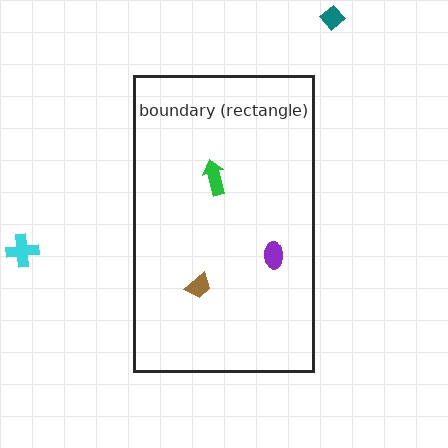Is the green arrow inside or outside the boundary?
Inside.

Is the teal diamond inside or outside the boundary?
Outside.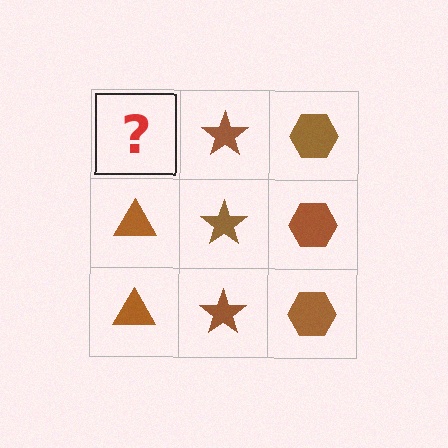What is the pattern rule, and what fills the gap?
The rule is that each column has a consistent shape. The gap should be filled with a brown triangle.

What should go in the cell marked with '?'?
The missing cell should contain a brown triangle.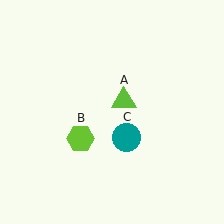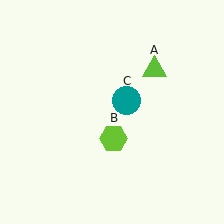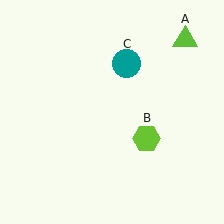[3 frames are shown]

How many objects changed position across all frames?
3 objects changed position: lime triangle (object A), lime hexagon (object B), teal circle (object C).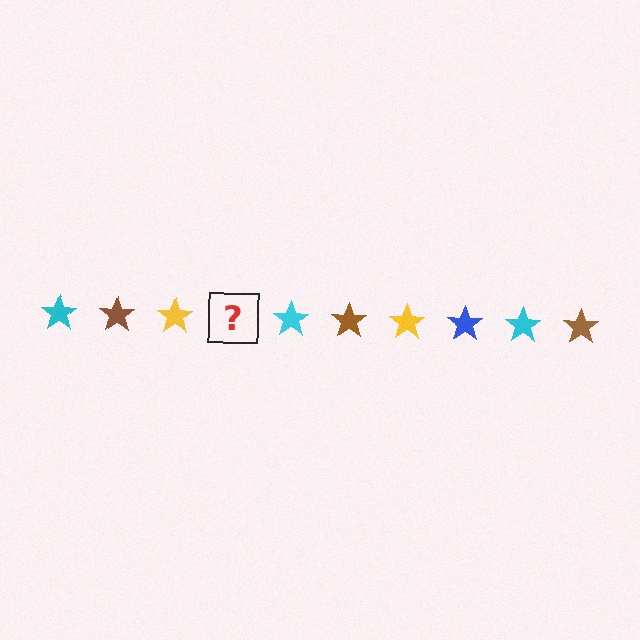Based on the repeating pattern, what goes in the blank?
The blank should be a blue star.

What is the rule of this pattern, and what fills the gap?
The rule is that the pattern cycles through cyan, brown, yellow, blue stars. The gap should be filled with a blue star.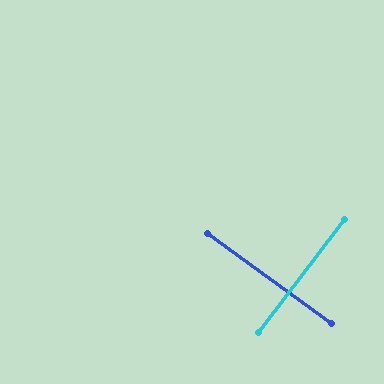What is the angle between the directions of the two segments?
Approximately 89 degrees.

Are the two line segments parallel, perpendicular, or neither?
Perpendicular — they meet at approximately 89°.